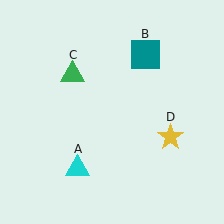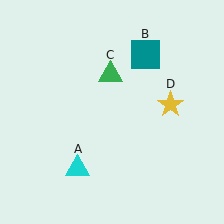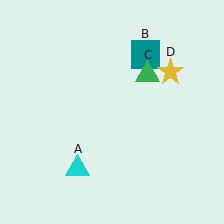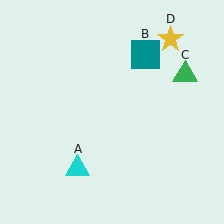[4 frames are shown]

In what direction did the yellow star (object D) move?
The yellow star (object D) moved up.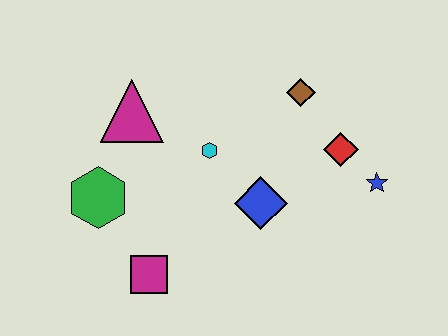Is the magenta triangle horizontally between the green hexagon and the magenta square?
Yes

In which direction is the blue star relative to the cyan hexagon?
The blue star is to the right of the cyan hexagon.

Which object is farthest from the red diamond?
The green hexagon is farthest from the red diamond.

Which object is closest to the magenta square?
The green hexagon is closest to the magenta square.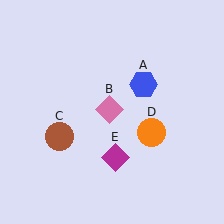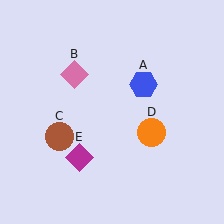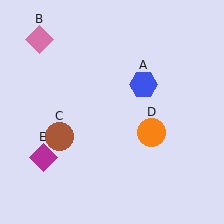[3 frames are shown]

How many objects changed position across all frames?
2 objects changed position: pink diamond (object B), magenta diamond (object E).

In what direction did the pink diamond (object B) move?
The pink diamond (object B) moved up and to the left.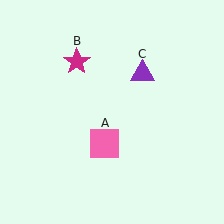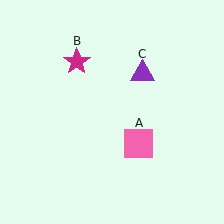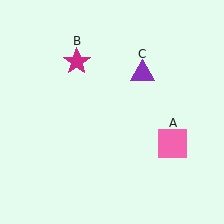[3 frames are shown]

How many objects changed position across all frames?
1 object changed position: pink square (object A).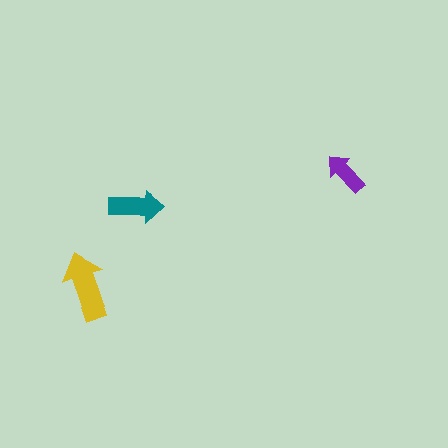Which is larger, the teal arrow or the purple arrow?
The teal one.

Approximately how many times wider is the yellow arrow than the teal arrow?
About 1.5 times wider.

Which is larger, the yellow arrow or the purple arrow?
The yellow one.